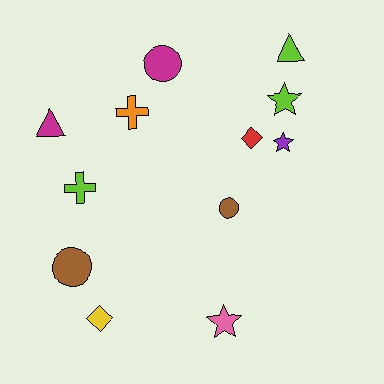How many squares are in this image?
There are no squares.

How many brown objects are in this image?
There are 2 brown objects.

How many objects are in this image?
There are 12 objects.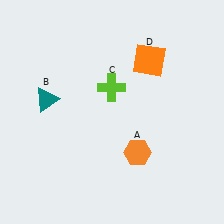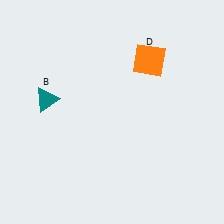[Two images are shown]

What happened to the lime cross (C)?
The lime cross (C) was removed in Image 2. It was in the top-left area of Image 1.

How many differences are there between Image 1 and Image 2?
There are 2 differences between the two images.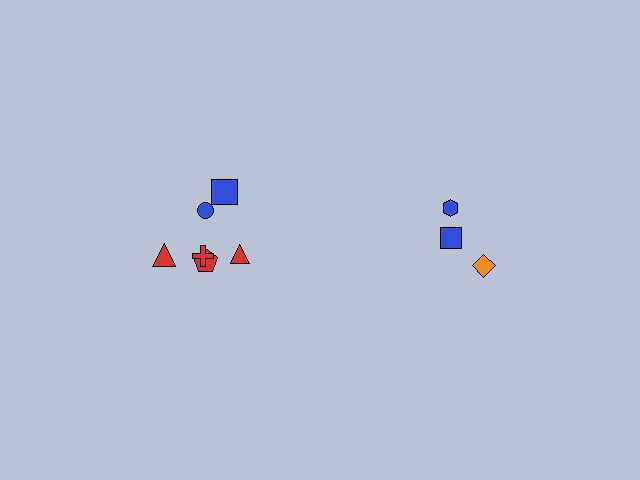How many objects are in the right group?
There are 3 objects.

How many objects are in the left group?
There are 6 objects.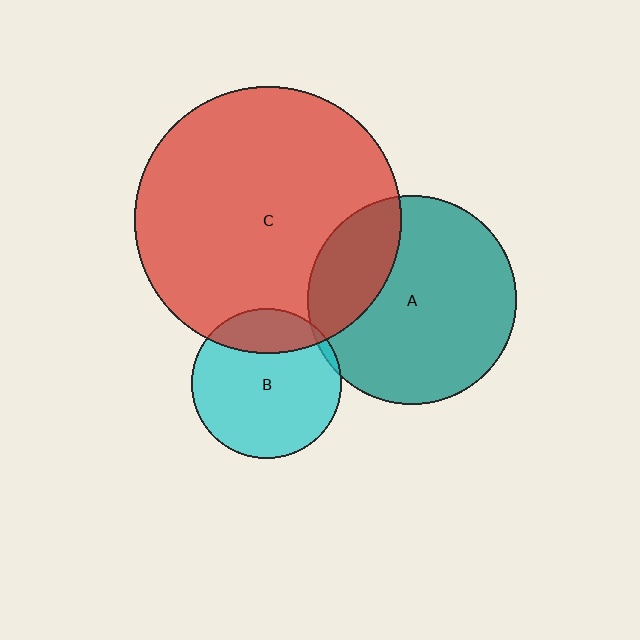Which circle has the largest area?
Circle C (red).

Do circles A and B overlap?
Yes.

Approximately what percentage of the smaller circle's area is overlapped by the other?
Approximately 5%.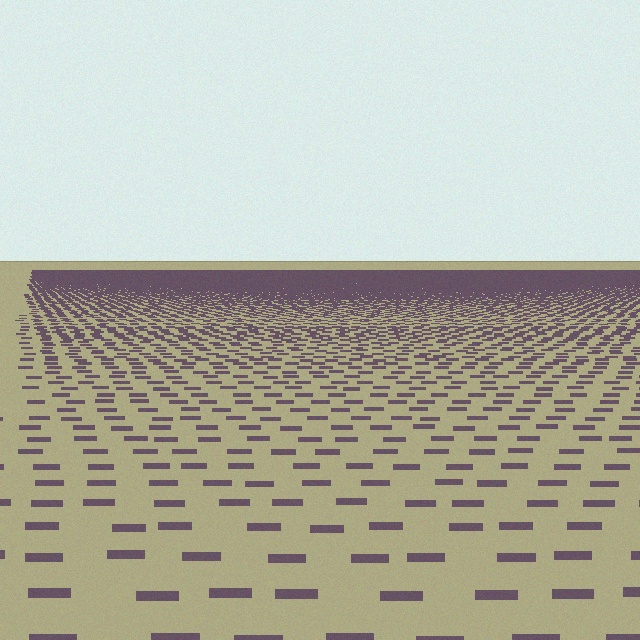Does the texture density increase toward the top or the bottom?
Density increases toward the top.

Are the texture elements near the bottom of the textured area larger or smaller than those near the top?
Larger. Near the bottom, elements are closer to the viewer and appear at a bigger on-screen size.